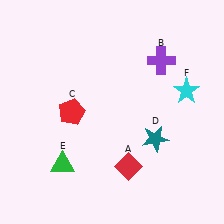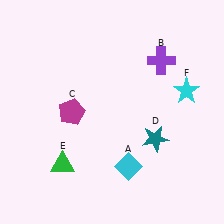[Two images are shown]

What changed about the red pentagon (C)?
In Image 1, C is red. In Image 2, it changed to magenta.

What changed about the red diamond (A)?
In Image 1, A is red. In Image 2, it changed to cyan.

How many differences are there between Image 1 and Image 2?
There are 2 differences between the two images.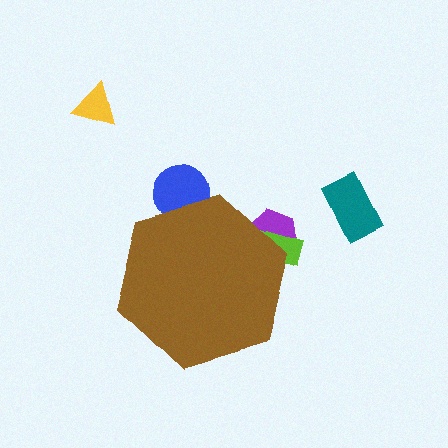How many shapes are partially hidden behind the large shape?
3 shapes are partially hidden.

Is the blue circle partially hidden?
Yes, the blue circle is partially hidden behind the brown hexagon.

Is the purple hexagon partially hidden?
Yes, the purple hexagon is partially hidden behind the brown hexagon.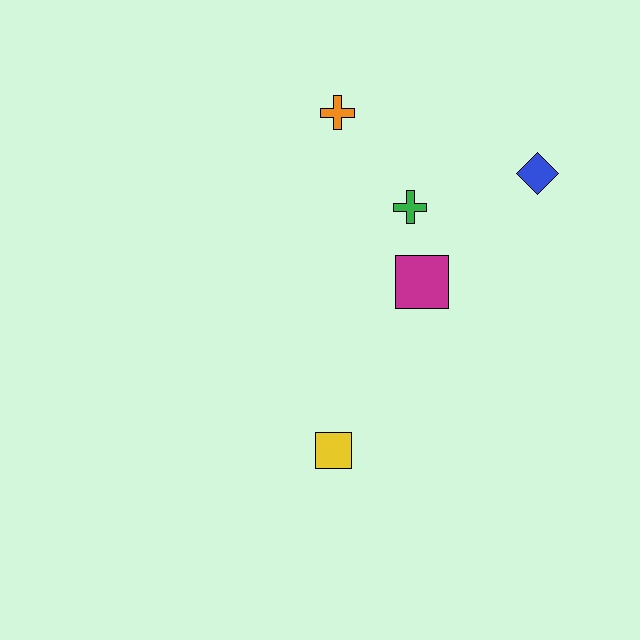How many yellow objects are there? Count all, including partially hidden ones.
There is 1 yellow object.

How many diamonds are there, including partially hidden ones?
There is 1 diamond.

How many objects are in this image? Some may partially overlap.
There are 5 objects.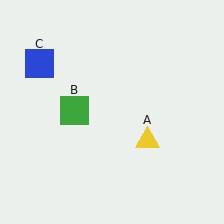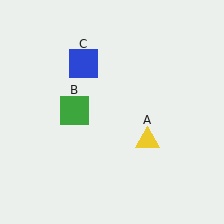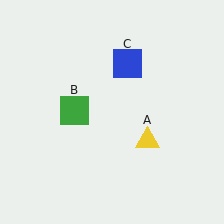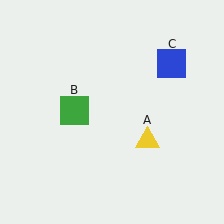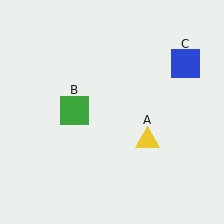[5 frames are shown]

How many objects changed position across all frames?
1 object changed position: blue square (object C).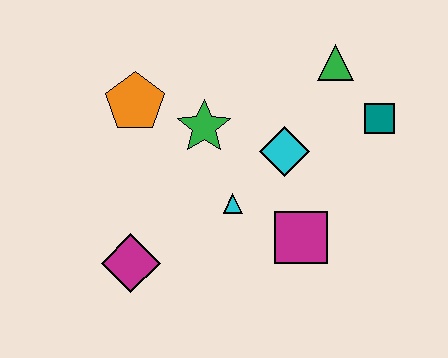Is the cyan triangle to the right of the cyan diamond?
No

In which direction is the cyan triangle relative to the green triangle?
The cyan triangle is below the green triangle.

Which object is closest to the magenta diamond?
The cyan triangle is closest to the magenta diamond.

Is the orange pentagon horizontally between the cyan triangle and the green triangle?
No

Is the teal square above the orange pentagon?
No